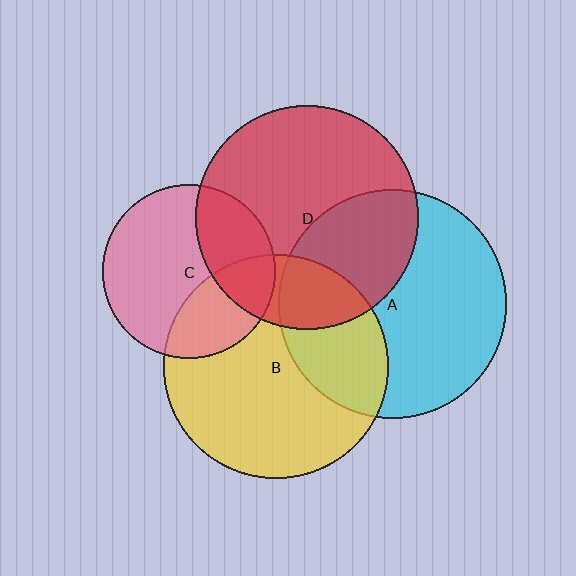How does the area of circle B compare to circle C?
Approximately 1.7 times.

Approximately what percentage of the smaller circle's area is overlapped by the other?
Approximately 30%.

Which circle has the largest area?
Circle A (cyan).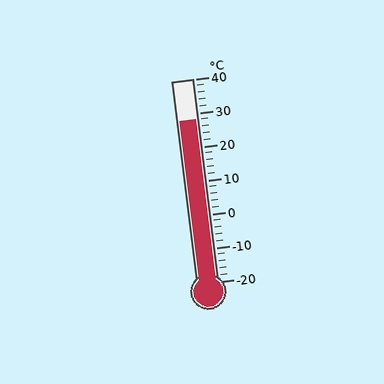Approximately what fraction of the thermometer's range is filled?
The thermometer is filled to approximately 80% of its range.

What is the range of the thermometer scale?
The thermometer scale ranges from -20°C to 40°C.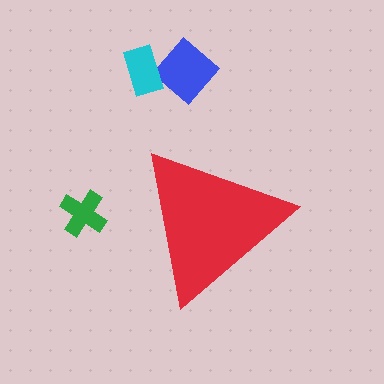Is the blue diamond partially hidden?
No, the blue diamond is fully visible.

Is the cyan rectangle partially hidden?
No, the cyan rectangle is fully visible.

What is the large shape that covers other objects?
A red triangle.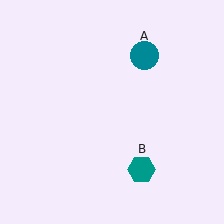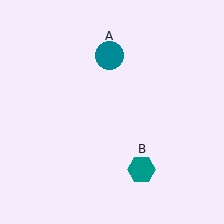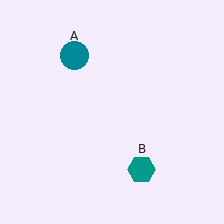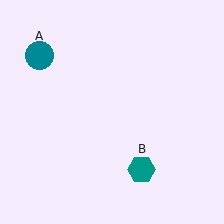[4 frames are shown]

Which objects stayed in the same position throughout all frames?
Teal hexagon (object B) remained stationary.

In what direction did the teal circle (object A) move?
The teal circle (object A) moved left.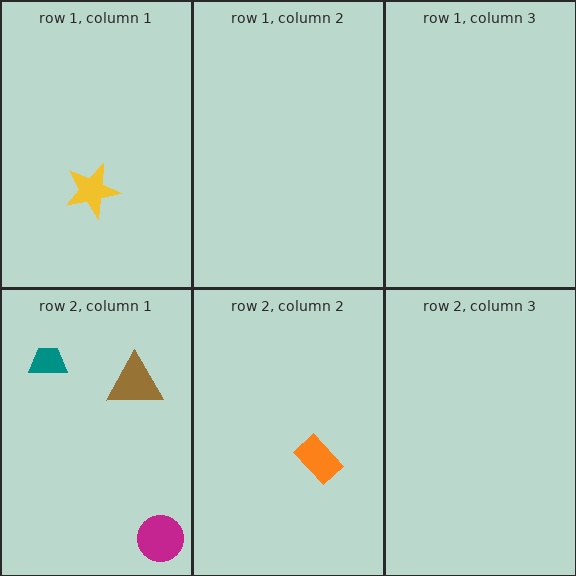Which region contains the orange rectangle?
The row 2, column 2 region.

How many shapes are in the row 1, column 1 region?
1.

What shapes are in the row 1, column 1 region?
The yellow star.